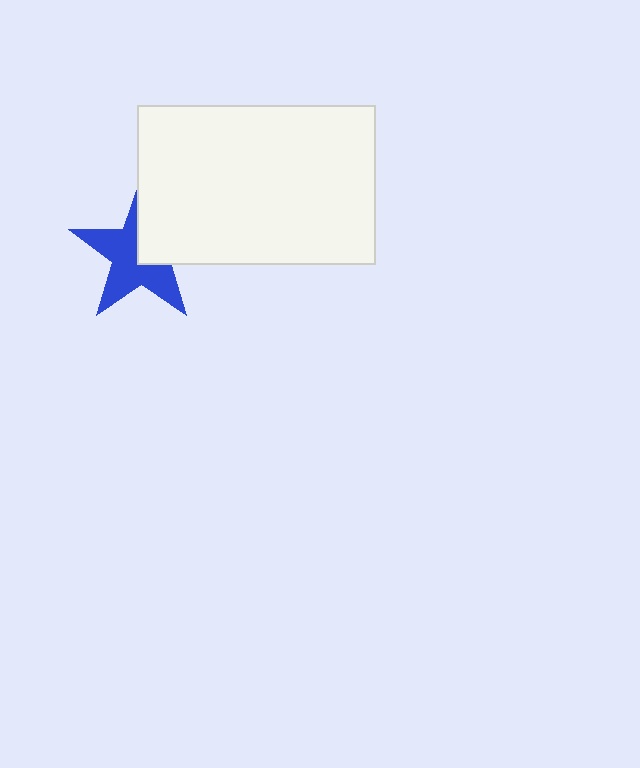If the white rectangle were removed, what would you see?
You would see the complete blue star.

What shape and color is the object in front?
The object in front is a white rectangle.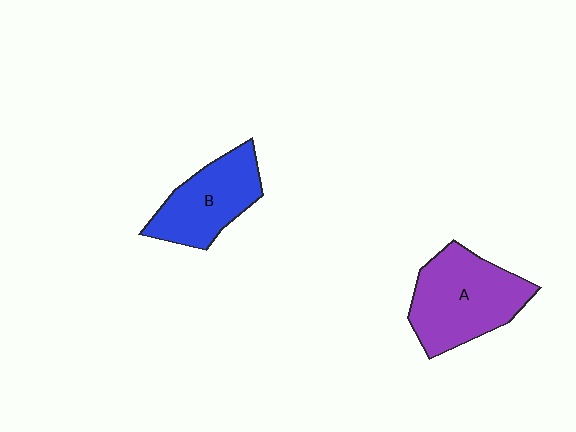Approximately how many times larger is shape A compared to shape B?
Approximately 1.3 times.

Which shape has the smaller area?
Shape B (blue).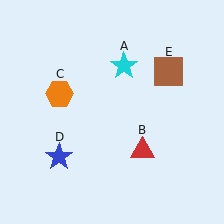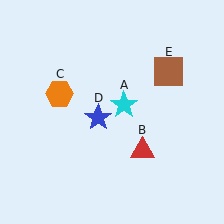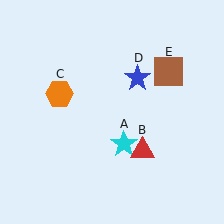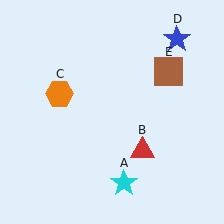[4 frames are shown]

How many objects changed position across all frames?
2 objects changed position: cyan star (object A), blue star (object D).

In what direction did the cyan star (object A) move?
The cyan star (object A) moved down.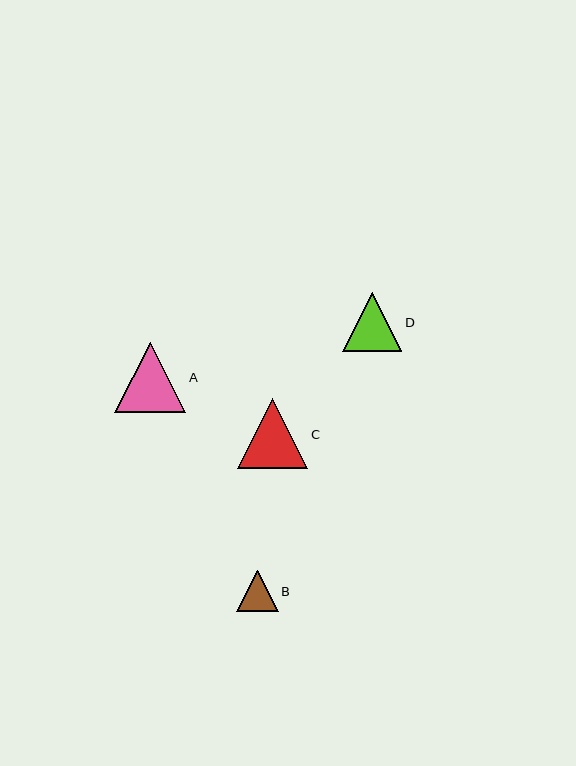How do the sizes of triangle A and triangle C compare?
Triangle A and triangle C are approximately the same size.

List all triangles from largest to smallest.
From largest to smallest: A, C, D, B.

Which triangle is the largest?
Triangle A is the largest with a size of approximately 71 pixels.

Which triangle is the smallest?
Triangle B is the smallest with a size of approximately 42 pixels.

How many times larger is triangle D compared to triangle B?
Triangle D is approximately 1.4 times the size of triangle B.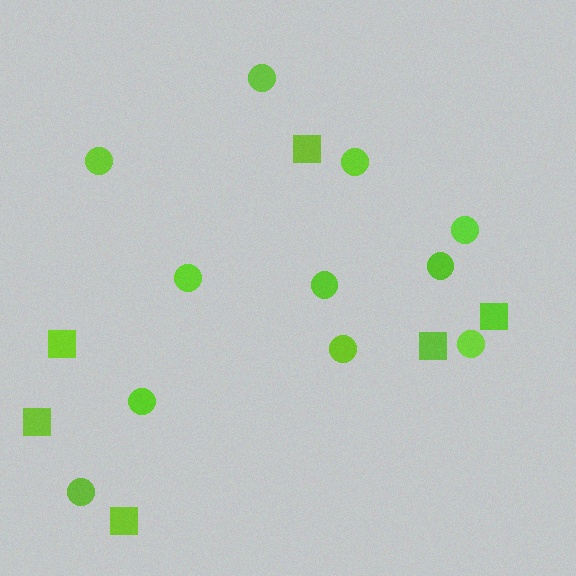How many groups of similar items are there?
There are 2 groups: one group of circles (11) and one group of squares (6).